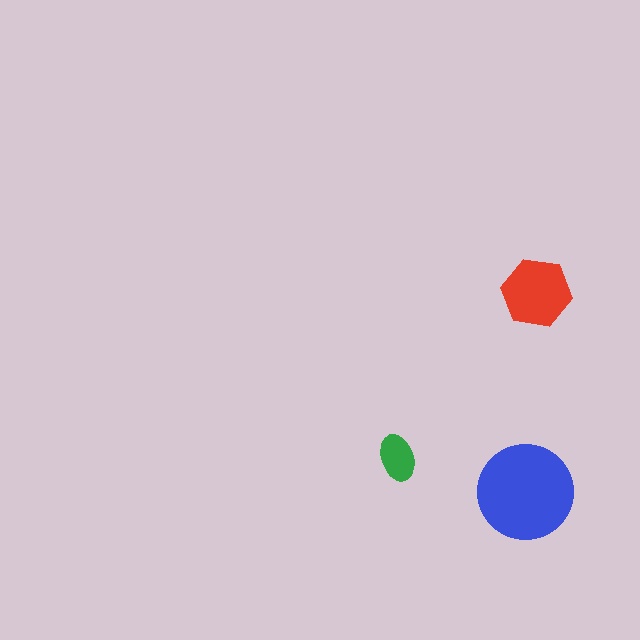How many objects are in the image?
There are 3 objects in the image.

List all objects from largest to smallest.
The blue circle, the red hexagon, the green ellipse.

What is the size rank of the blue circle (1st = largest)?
1st.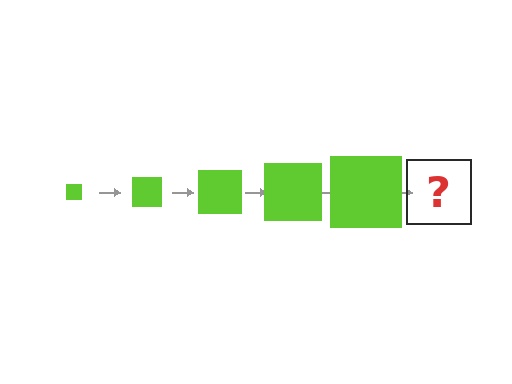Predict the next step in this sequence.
The next step is a lime square, larger than the previous one.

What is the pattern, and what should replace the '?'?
The pattern is that the square gets progressively larger each step. The '?' should be a lime square, larger than the previous one.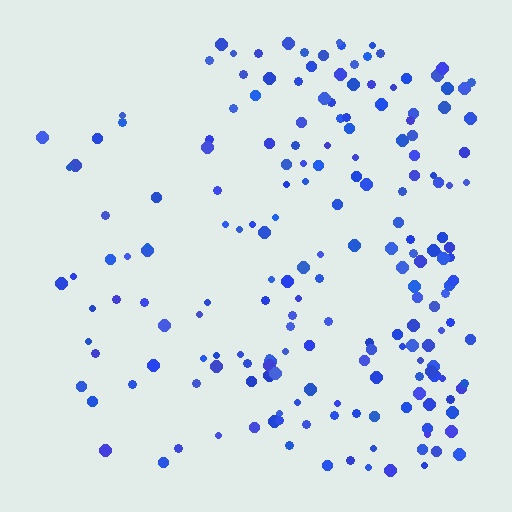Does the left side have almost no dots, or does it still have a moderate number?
Still a moderate number, just noticeably fewer than the right.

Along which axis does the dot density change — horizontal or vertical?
Horizontal.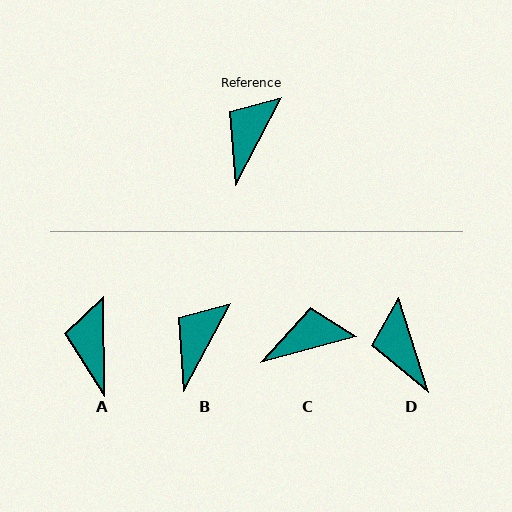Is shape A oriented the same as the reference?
No, it is off by about 28 degrees.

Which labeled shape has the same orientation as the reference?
B.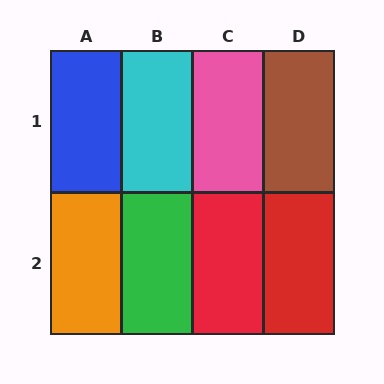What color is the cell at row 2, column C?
Red.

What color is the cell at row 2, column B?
Green.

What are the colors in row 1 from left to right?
Blue, cyan, pink, brown.